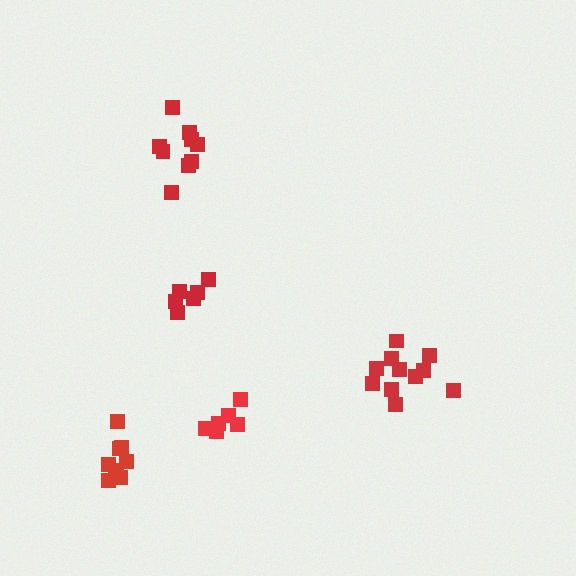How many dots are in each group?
Group 1: 11 dots, Group 2: 9 dots, Group 3: 6 dots, Group 4: 6 dots, Group 5: 9 dots (41 total).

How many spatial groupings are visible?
There are 5 spatial groupings.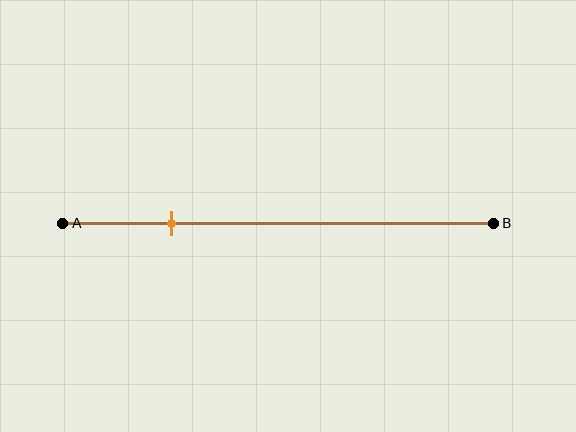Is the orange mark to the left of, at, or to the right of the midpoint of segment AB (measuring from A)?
The orange mark is to the left of the midpoint of segment AB.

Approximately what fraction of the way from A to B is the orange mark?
The orange mark is approximately 25% of the way from A to B.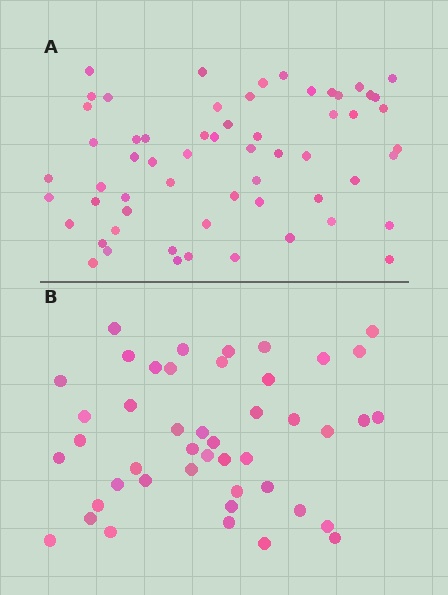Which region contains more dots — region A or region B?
Region A (the top region) has more dots.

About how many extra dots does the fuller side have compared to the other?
Region A has approximately 15 more dots than region B.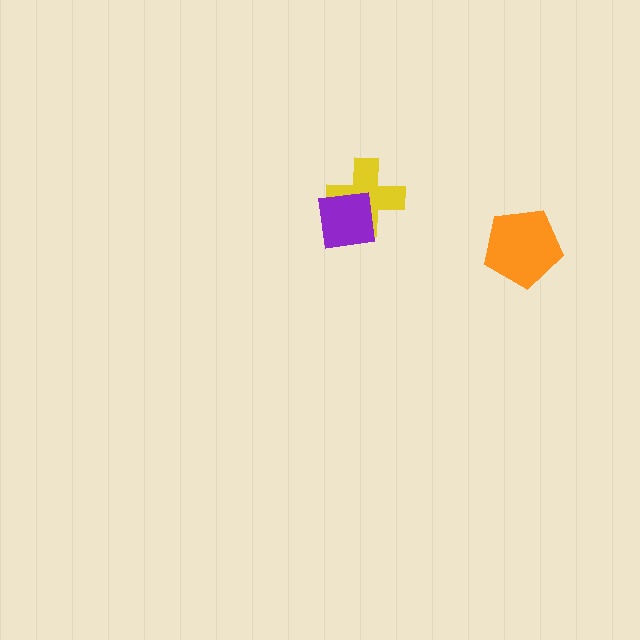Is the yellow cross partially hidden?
Yes, it is partially covered by another shape.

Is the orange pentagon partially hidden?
No, no other shape covers it.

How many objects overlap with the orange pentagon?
0 objects overlap with the orange pentagon.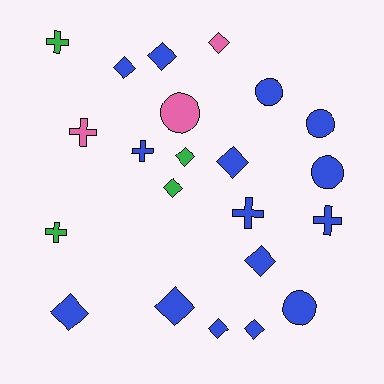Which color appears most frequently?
Blue, with 15 objects.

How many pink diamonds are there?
There is 1 pink diamond.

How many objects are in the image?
There are 22 objects.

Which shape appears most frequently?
Diamond, with 11 objects.